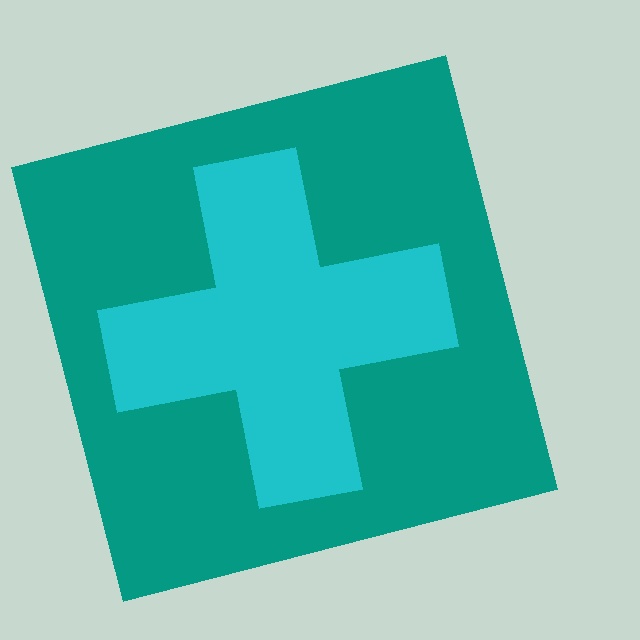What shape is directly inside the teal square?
The cyan cross.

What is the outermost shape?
The teal square.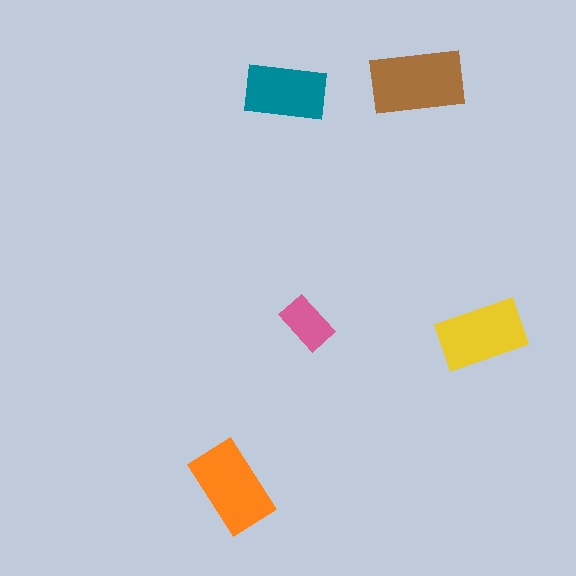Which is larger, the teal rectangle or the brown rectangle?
The brown one.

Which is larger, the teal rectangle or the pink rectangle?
The teal one.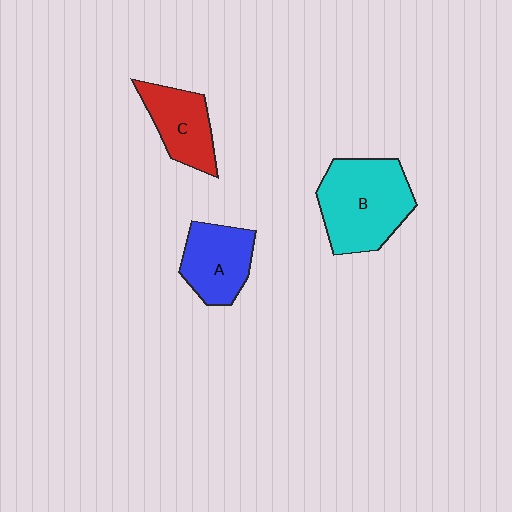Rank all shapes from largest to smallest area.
From largest to smallest: B (cyan), A (blue), C (red).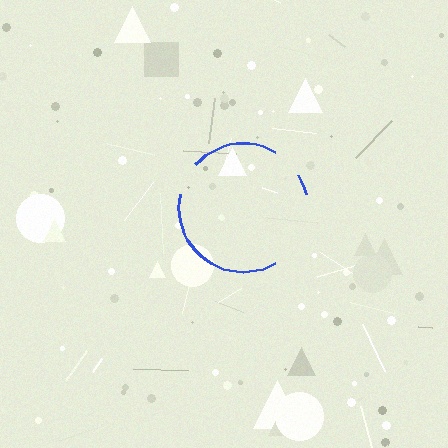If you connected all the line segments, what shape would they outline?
They would outline a circle.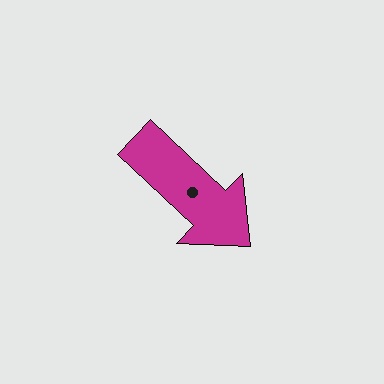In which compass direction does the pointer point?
Southeast.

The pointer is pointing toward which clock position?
Roughly 4 o'clock.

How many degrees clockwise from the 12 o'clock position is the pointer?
Approximately 133 degrees.